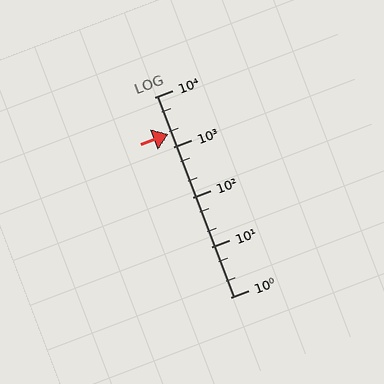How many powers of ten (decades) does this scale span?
The scale spans 4 decades, from 1 to 10000.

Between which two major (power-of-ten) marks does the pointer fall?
The pointer is between 1000 and 10000.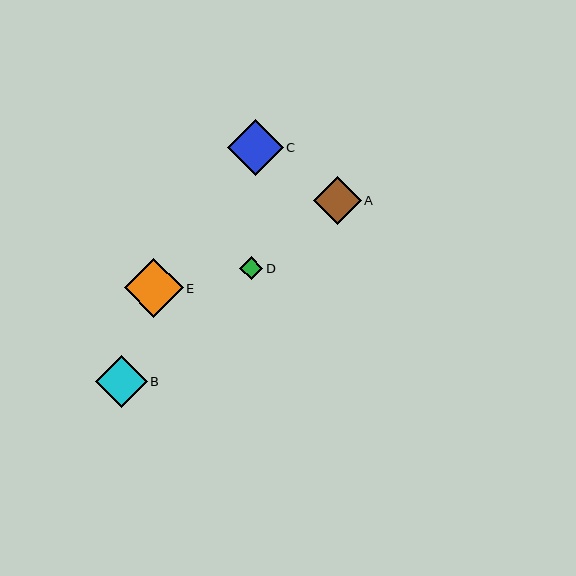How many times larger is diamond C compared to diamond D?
Diamond C is approximately 2.4 times the size of diamond D.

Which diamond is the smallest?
Diamond D is the smallest with a size of approximately 23 pixels.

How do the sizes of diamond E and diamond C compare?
Diamond E and diamond C are approximately the same size.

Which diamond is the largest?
Diamond E is the largest with a size of approximately 59 pixels.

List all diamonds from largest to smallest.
From largest to smallest: E, C, B, A, D.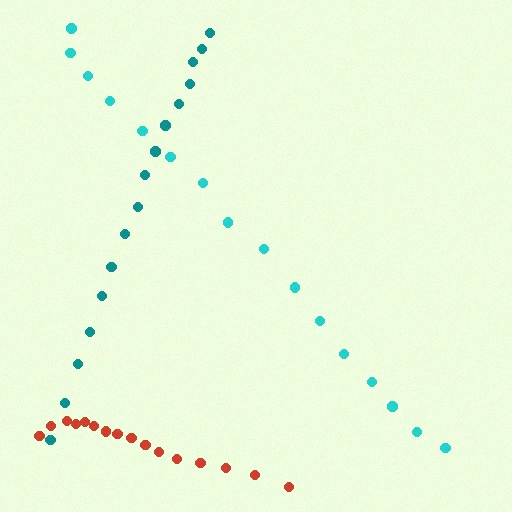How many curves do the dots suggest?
There are 3 distinct paths.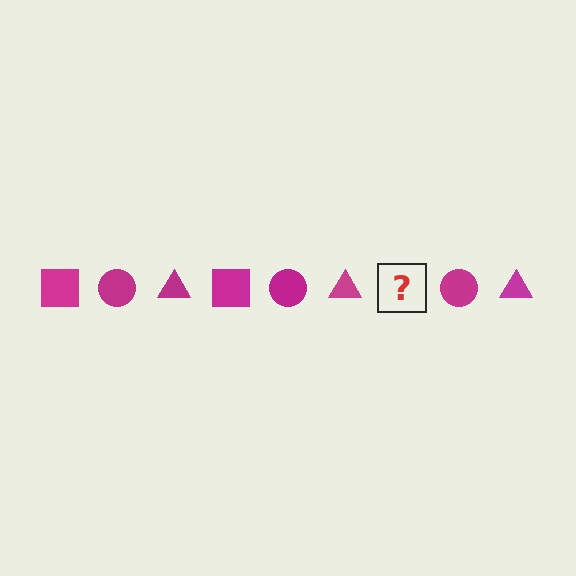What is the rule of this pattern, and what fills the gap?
The rule is that the pattern cycles through square, circle, triangle shapes in magenta. The gap should be filled with a magenta square.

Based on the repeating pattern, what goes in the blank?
The blank should be a magenta square.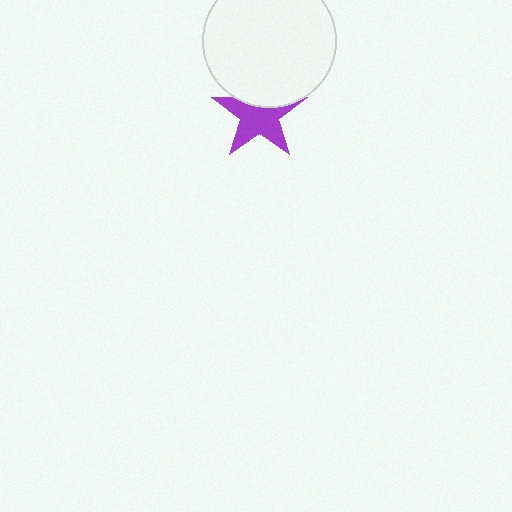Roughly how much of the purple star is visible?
Most of it is visible (roughly 68%).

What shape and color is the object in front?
The object in front is a white circle.